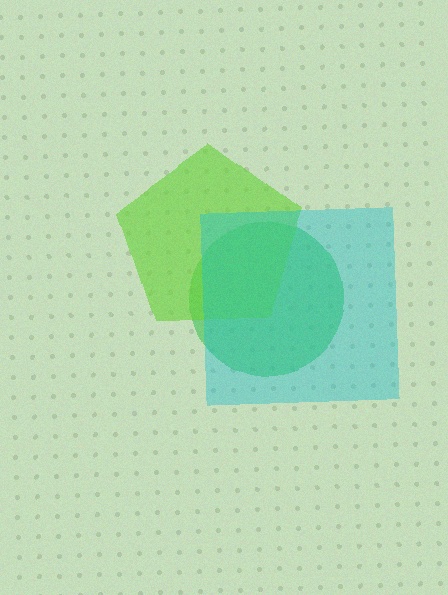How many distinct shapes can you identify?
There are 3 distinct shapes: a green circle, a lime pentagon, a cyan square.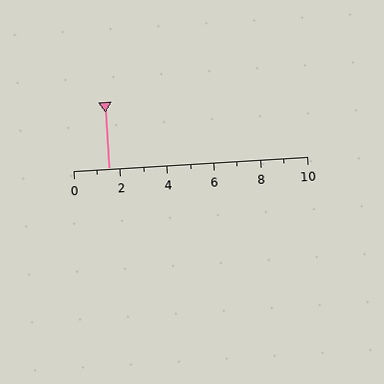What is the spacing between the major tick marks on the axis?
The major ticks are spaced 2 apart.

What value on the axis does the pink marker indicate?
The marker indicates approximately 1.5.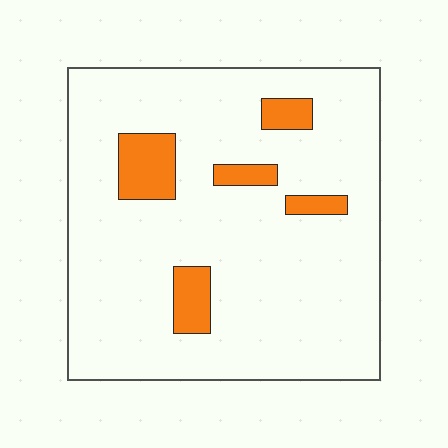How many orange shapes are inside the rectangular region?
5.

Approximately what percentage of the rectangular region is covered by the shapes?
Approximately 10%.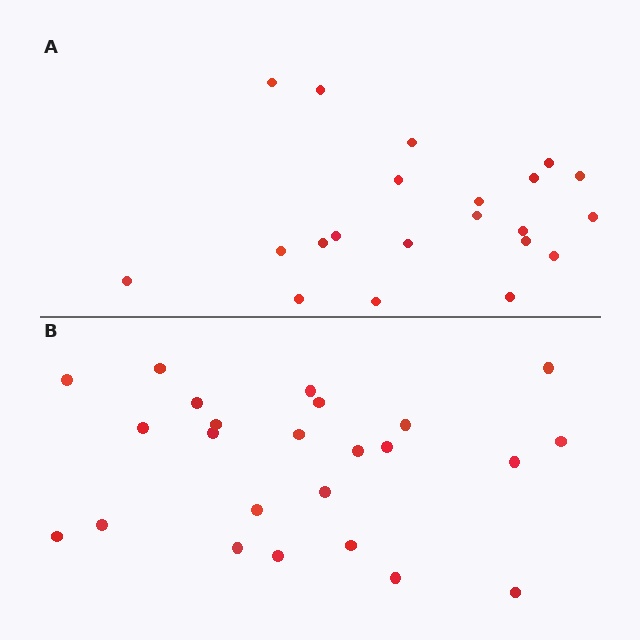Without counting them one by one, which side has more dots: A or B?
Region B (the bottom region) has more dots.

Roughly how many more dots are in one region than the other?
Region B has just a few more — roughly 2 or 3 more dots than region A.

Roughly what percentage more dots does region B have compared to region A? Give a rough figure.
About 15% more.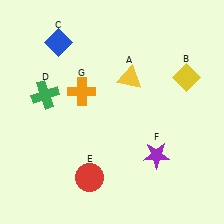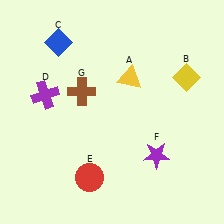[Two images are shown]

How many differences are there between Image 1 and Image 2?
There are 2 differences between the two images.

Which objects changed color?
D changed from green to purple. G changed from orange to brown.